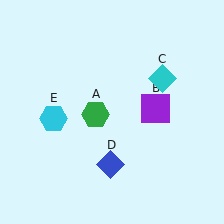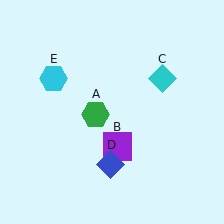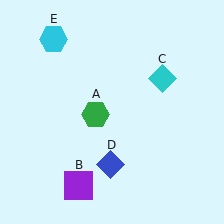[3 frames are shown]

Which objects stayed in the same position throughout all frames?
Green hexagon (object A) and cyan diamond (object C) and blue diamond (object D) remained stationary.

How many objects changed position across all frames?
2 objects changed position: purple square (object B), cyan hexagon (object E).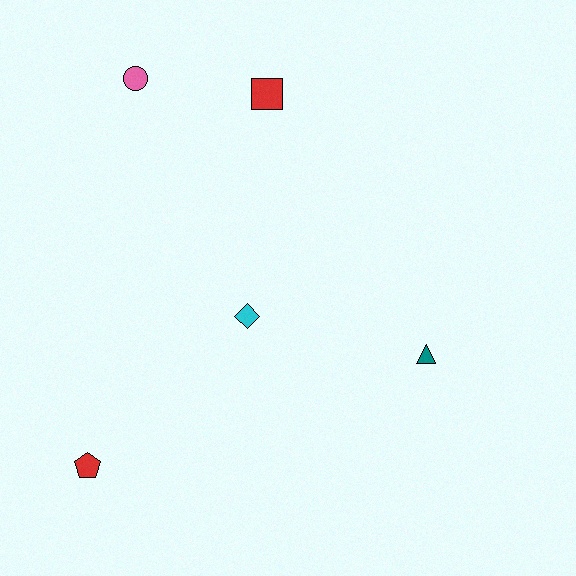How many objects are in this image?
There are 5 objects.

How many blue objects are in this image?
There are no blue objects.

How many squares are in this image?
There is 1 square.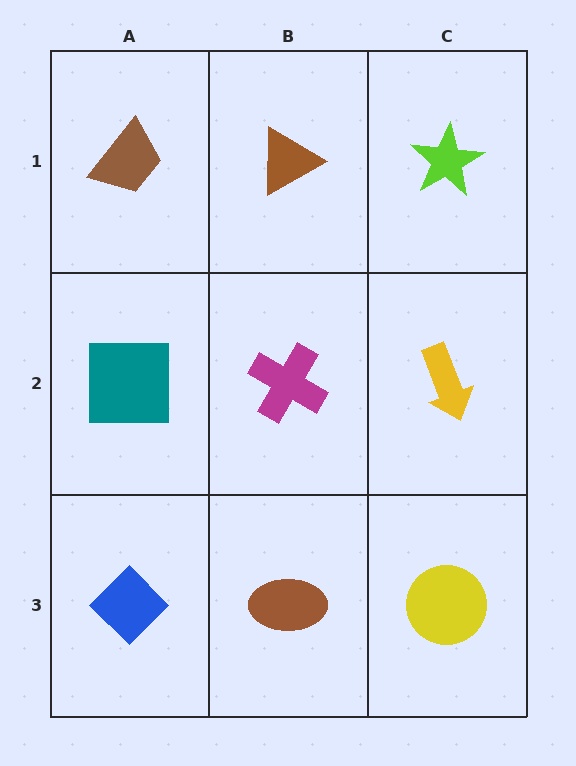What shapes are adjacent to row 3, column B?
A magenta cross (row 2, column B), a blue diamond (row 3, column A), a yellow circle (row 3, column C).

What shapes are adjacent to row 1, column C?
A yellow arrow (row 2, column C), a brown triangle (row 1, column B).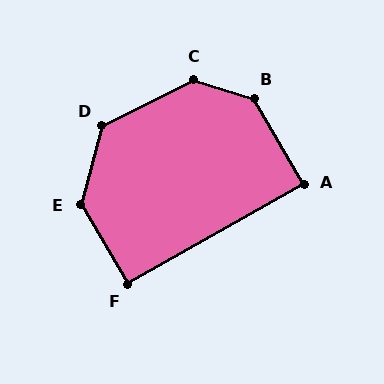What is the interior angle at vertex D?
Approximately 132 degrees (obtuse).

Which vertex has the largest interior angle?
B, at approximately 137 degrees.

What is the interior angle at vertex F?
Approximately 91 degrees (approximately right).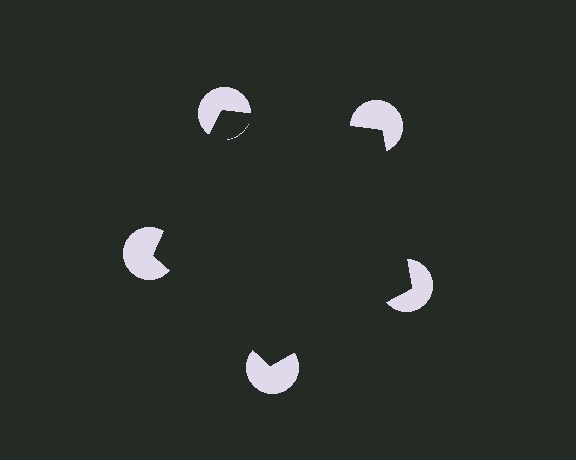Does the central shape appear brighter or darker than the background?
It typically appears slightly darker than the background, even though no actual brightness change is drawn.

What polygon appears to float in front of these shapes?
An illusory pentagon — its edges are inferred from the aligned wedge cuts in the pac-man discs, not physically drawn.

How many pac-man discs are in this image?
There are 5 — one at each vertex of the illusory pentagon.